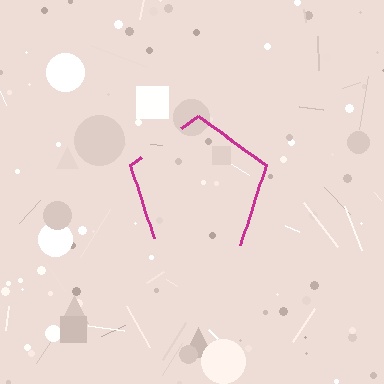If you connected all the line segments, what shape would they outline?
They would outline a pentagon.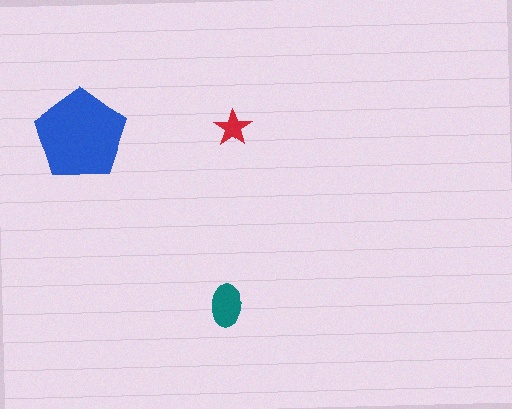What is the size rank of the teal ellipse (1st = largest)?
2nd.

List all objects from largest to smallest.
The blue pentagon, the teal ellipse, the red star.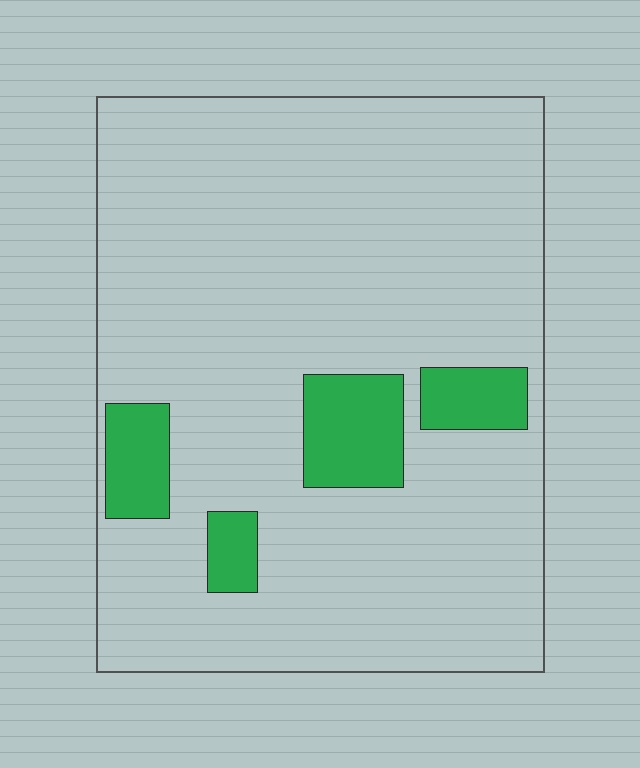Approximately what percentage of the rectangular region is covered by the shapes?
Approximately 10%.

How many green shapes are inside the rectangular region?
4.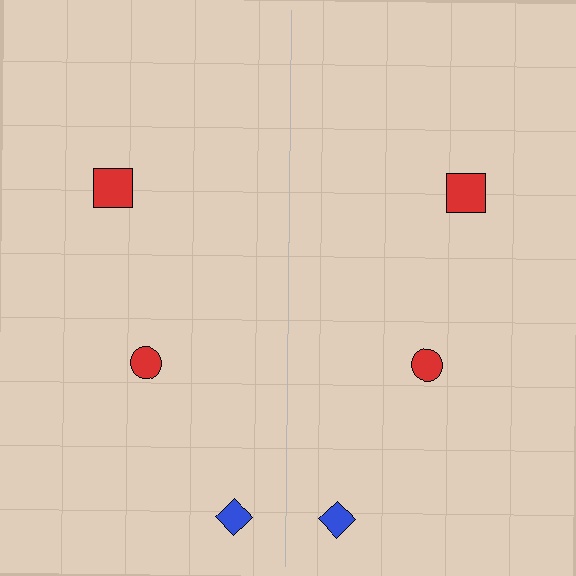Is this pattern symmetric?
Yes, this pattern has bilateral (reflection) symmetry.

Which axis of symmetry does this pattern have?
The pattern has a vertical axis of symmetry running through the center of the image.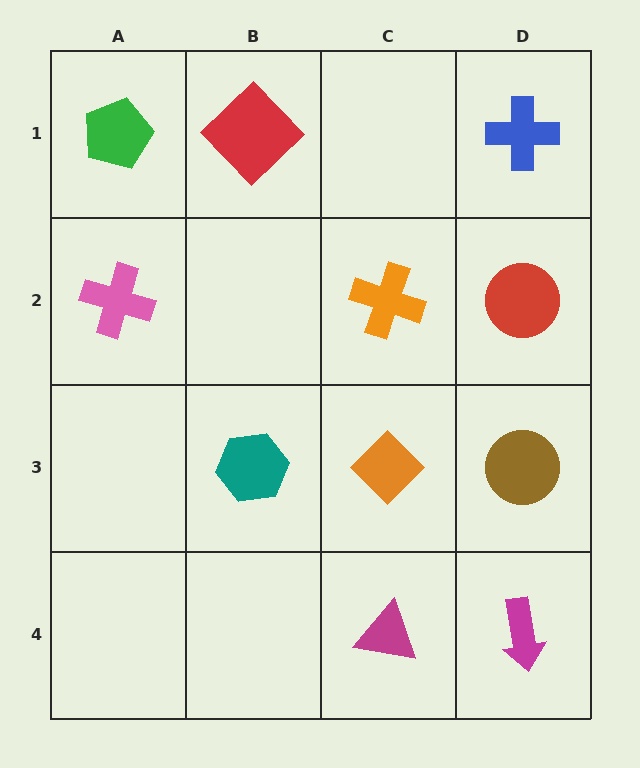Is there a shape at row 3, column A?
No, that cell is empty.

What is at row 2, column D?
A red circle.